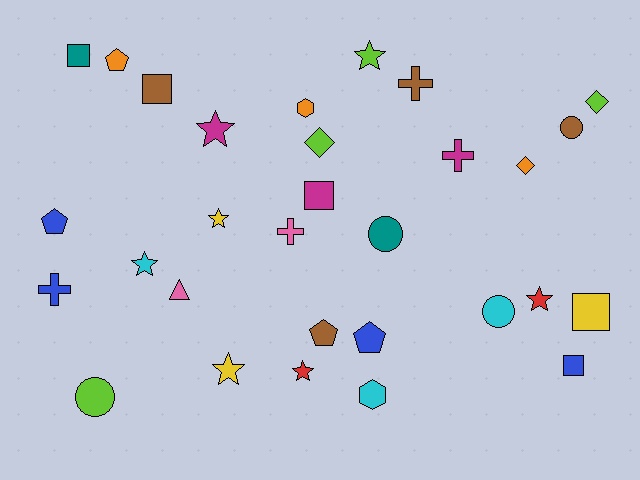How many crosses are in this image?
There are 4 crosses.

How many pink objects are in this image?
There are 2 pink objects.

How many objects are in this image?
There are 30 objects.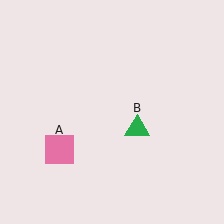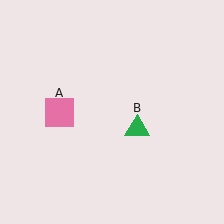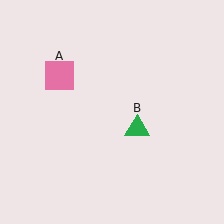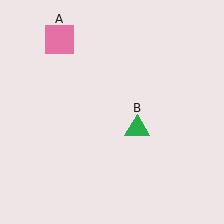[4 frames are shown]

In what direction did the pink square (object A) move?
The pink square (object A) moved up.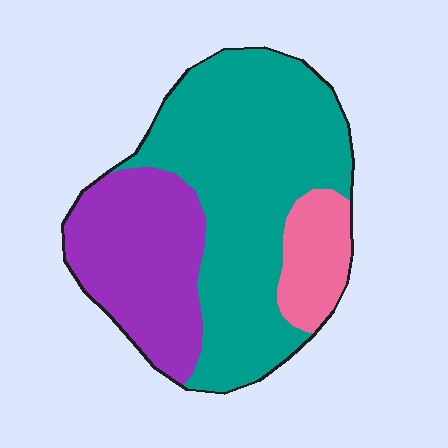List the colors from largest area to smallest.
From largest to smallest: teal, purple, pink.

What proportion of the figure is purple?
Purple covers around 30% of the figure.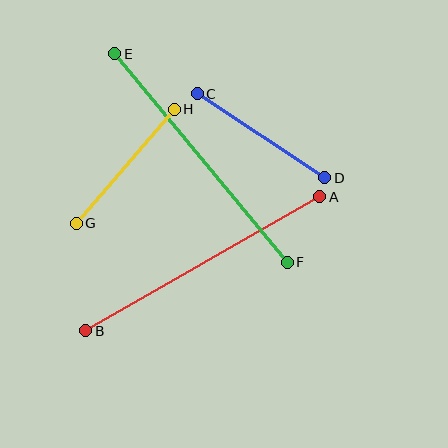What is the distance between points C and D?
The distance is approximately 153 pixels.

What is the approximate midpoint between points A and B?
The midpoint is at approximately (203, 264) pixels.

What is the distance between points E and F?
The distance is approximately 271 pixels.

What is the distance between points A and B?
The distance is approximately 269 pixels.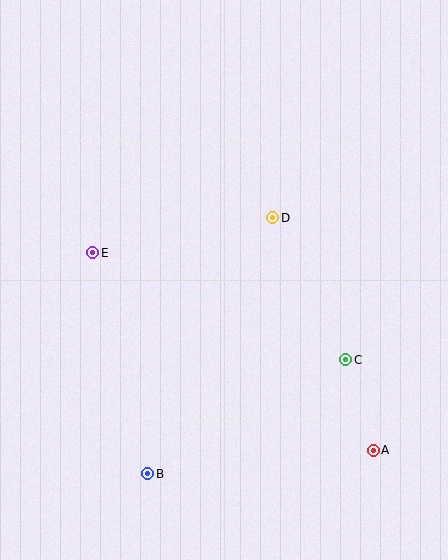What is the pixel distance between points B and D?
The distance between B and D is 285 pixels.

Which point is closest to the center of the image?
Point D at (273, 218) is closest to the center.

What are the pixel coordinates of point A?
Point A is at (373, 450).